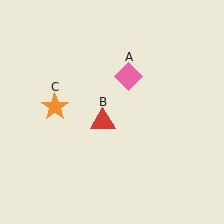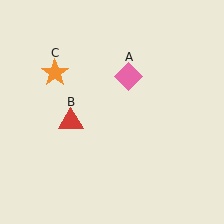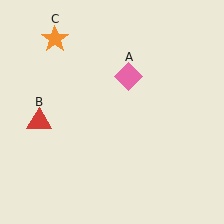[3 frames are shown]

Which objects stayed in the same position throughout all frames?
Pink diamond (object A) remained stationary.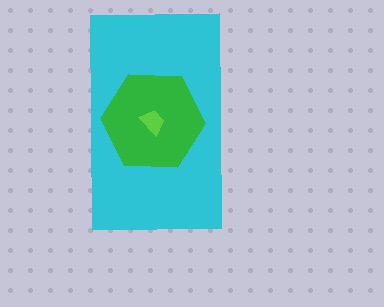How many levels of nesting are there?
3.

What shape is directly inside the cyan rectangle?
The green hexagon.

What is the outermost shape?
The cyan rectangle.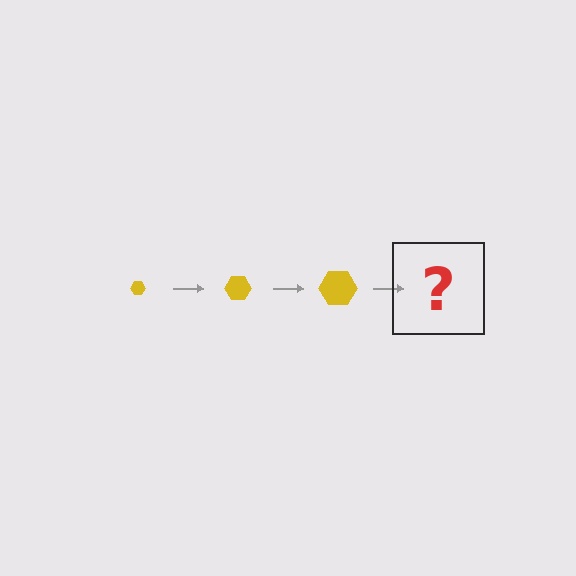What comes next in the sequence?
The next element should be a yellow hexagon, larger than the previous one.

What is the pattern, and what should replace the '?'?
The pattern is that the hexagon gets progressively larger each step. The '?' should be a yellow hexagon, larger than the previous one.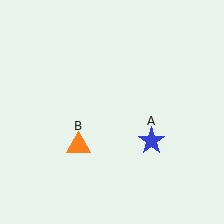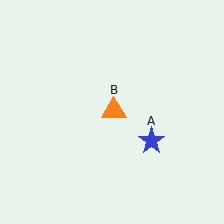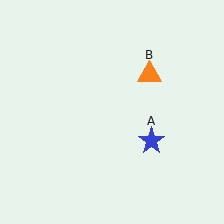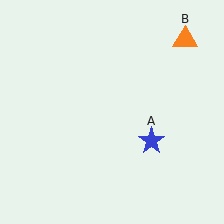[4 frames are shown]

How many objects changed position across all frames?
1 object changed position: orange triangle (object B).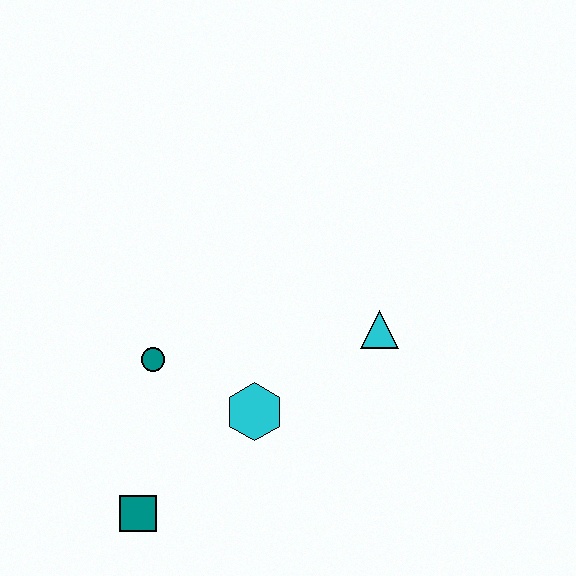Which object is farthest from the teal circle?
The cyan triangle is farthest from the teal circle.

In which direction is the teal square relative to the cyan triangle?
The teal square is to the left of the cyan triangle.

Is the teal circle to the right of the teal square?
Yes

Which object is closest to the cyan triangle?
The cyan hexagon is closest to the cyan triangle.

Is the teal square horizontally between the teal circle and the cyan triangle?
No